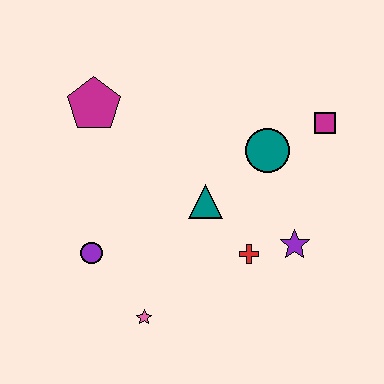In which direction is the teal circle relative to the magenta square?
The teal circle is to the left of the magenta square.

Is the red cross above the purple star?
No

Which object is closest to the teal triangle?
The red cross is closest to the teal triangle.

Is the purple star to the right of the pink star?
Yes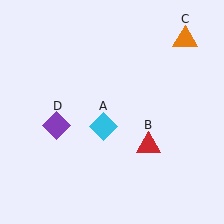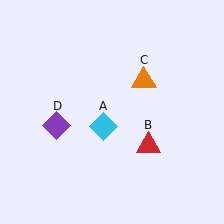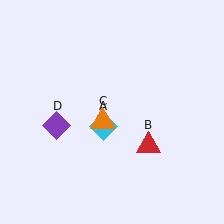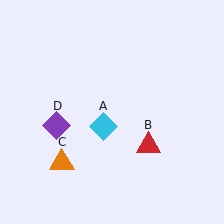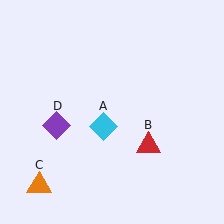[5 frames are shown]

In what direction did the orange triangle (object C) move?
The orange triangle (object C) moved down and to the left.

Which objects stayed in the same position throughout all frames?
Cyan diamond (object A) and red triangle (object B) and purple diamond (object D) remained stationary.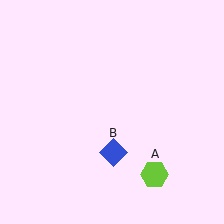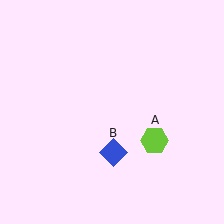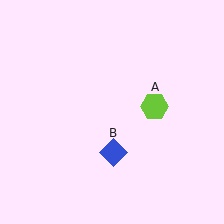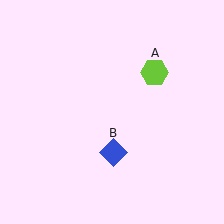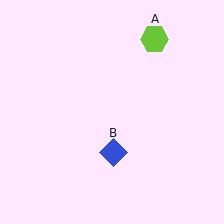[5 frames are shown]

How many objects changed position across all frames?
1 object changed position: lime hexagon (object A).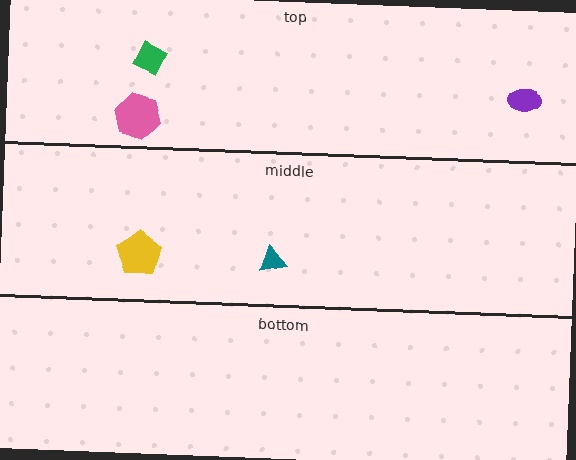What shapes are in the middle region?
The teal triangle, the yellow pentagon.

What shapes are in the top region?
The pink hexagon, the purple ellipse, the green diamond.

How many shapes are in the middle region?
2.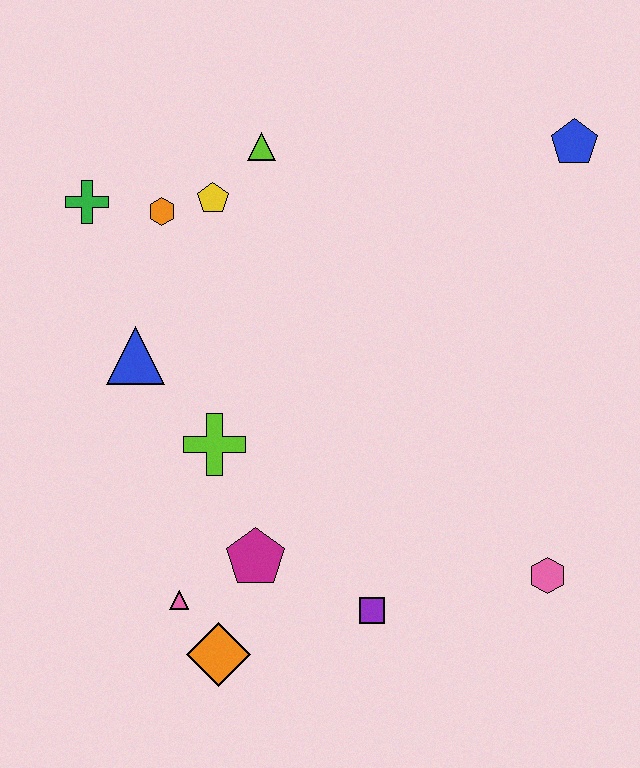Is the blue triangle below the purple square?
No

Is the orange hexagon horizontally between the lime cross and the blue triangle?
Yes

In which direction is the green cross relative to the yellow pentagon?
The green cross is to the left of the yellow pentagon.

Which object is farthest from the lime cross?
The blue pentagon is farthest from the lime cross.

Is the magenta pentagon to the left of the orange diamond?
No